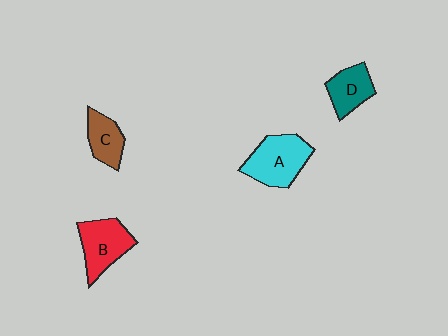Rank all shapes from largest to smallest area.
From largest to smallest: A (cyan), B (red), D (teal), C (brown).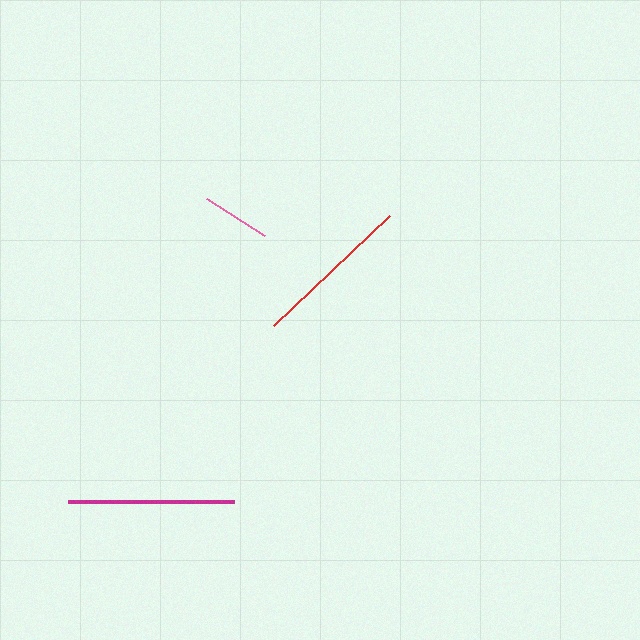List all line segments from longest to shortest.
From longest to shortest: magenta, red, pink.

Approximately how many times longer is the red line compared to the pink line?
The red line is approximately 2.3 times the length of the pink line.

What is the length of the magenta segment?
The magenta segment is approximately 166 pixels long.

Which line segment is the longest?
The magenta line is the longest at approximately 166 pixels.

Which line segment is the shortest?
The pink line is the shortest at approximately 69 pixels.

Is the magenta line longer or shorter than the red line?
The magenta line is longer than the red line.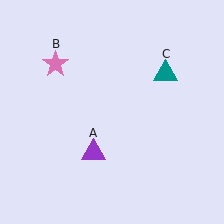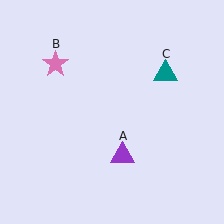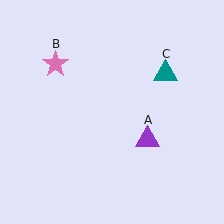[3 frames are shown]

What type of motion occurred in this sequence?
The purple triangle (object A) rotated counterclockwise around the center of the scene.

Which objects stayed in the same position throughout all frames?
Pink star (object B) and teal triangle (object C) remained stationary.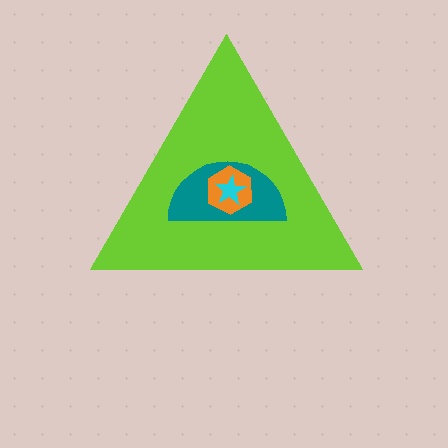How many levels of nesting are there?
4.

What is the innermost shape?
The cyan star.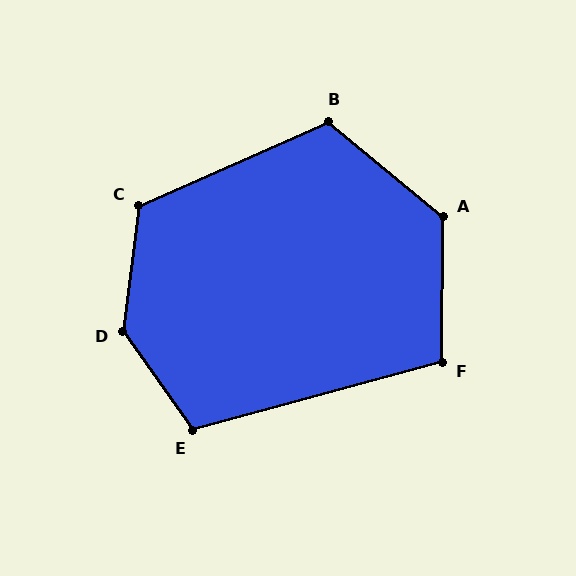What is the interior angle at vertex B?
Approximately 117 degrees (obtuse).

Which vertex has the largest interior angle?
D, at approximately 137 degrees.